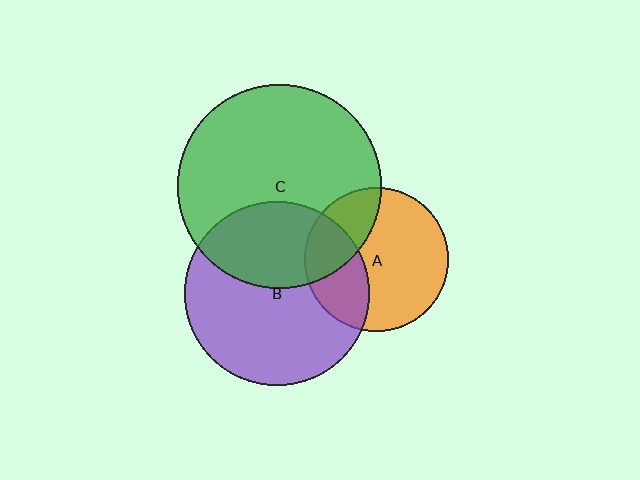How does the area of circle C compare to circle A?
Approximately 2.0 times.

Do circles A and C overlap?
Yes.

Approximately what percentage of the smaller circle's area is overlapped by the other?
Approximately 25%.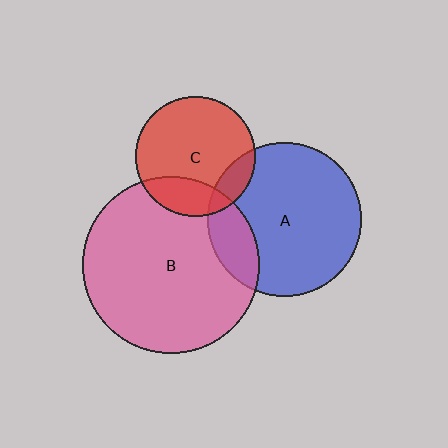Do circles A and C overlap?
Yes.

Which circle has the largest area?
Circle B (pink).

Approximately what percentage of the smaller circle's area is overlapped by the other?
Approximately 15%.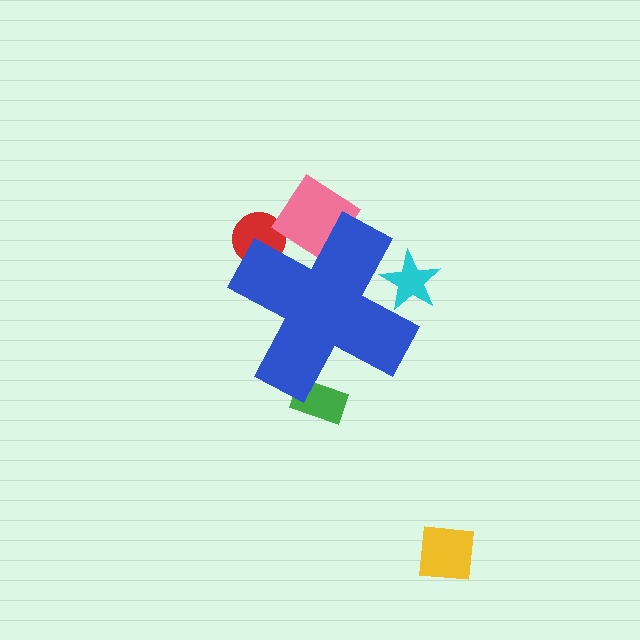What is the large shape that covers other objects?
A blue cross.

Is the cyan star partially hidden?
Yes, the cyan star is partially hidden behind the blue cross.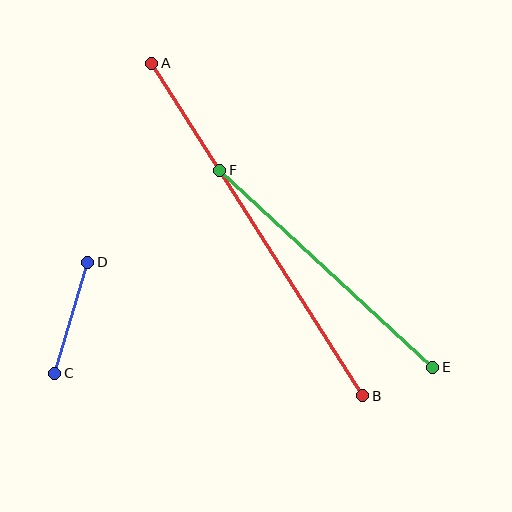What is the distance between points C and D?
The distance is approximately 116 pixels.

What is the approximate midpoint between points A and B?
The midpoint is at approximately (257, 230) pixels.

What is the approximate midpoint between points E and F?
The midpoint is at approximately (326, 269) pixels.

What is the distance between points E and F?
The distance is approximately 290 pixels.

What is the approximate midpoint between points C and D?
The midpoint is at approximately (71, 318) pixels.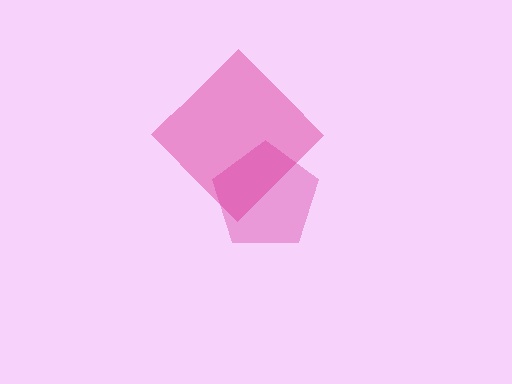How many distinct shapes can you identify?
There are 2 distinct shapes: a pink pentagon, a magenta diamond.